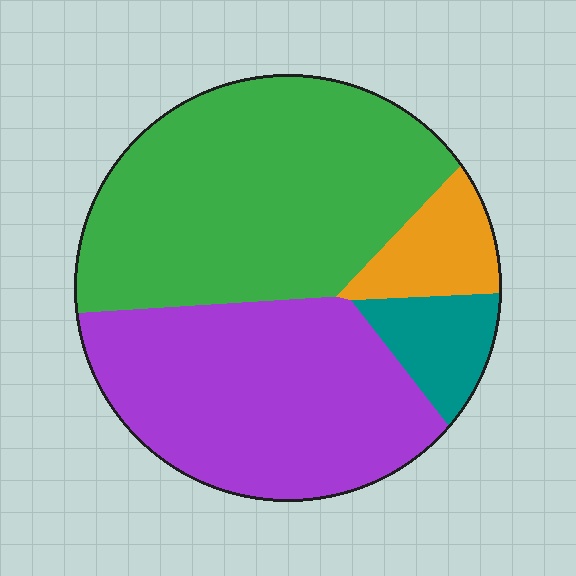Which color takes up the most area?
Green, at roughly 45%.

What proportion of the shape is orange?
Orange covers around 10% of the shape.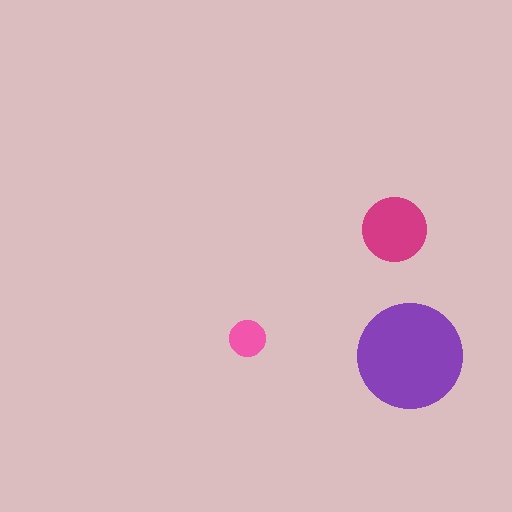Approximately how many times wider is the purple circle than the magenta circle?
About 1.5 times wider.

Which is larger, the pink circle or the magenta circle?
The magenta one.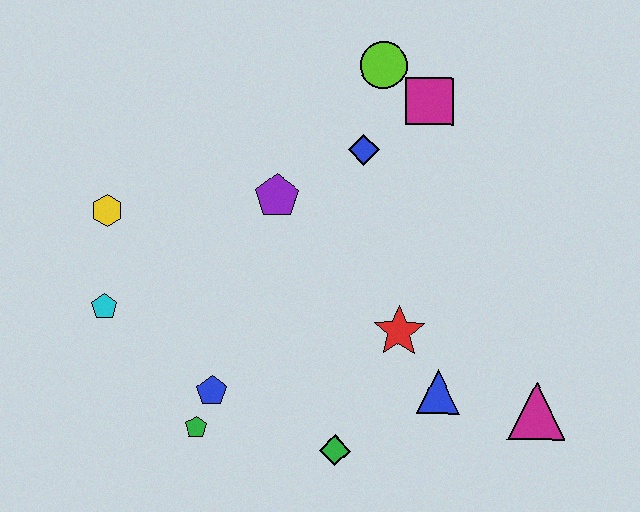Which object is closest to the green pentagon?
The blue pentagon is closest to the green pentagon.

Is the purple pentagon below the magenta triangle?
No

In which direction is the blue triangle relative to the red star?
The blue triangle is below the red star.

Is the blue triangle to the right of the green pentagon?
Yes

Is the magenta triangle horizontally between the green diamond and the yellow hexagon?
No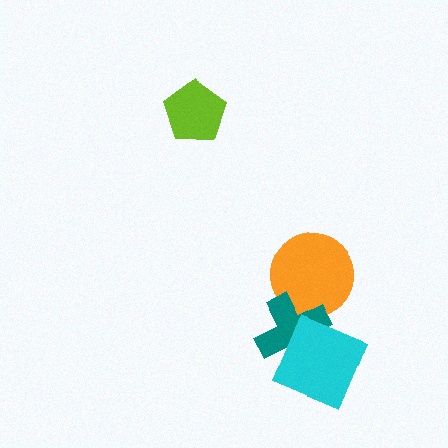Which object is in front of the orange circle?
The teal cross is in front of the orange circle.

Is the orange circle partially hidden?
Yes, it is partially covered by another shape.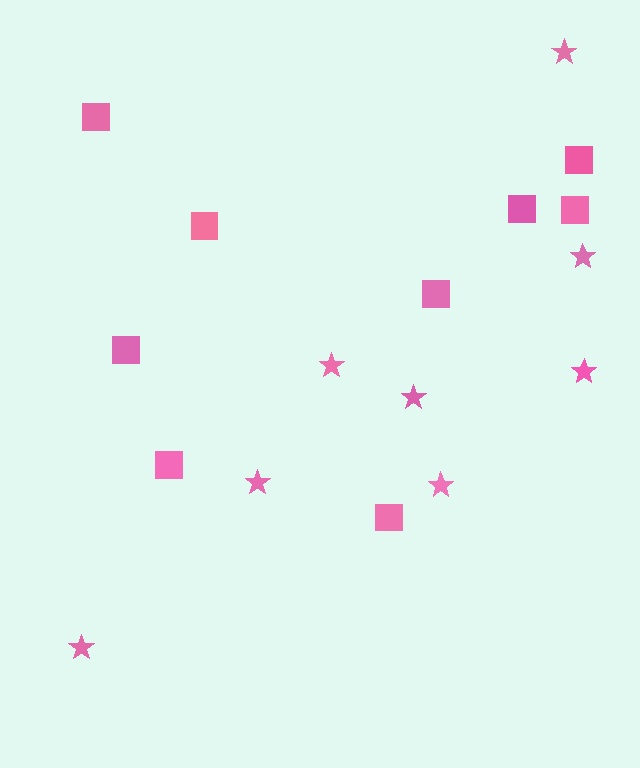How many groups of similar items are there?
There are 2 groups: one group of squares (9) and one group of stars (8).